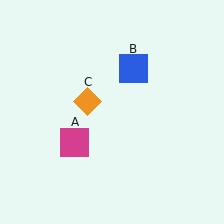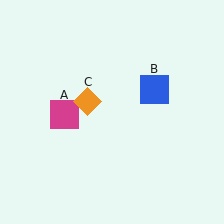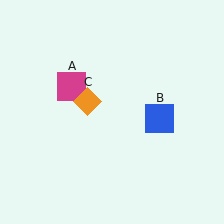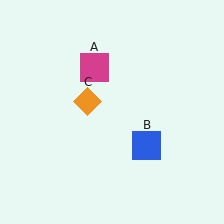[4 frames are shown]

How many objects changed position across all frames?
2 objects changed position: magenta square (object A), blue square (object B).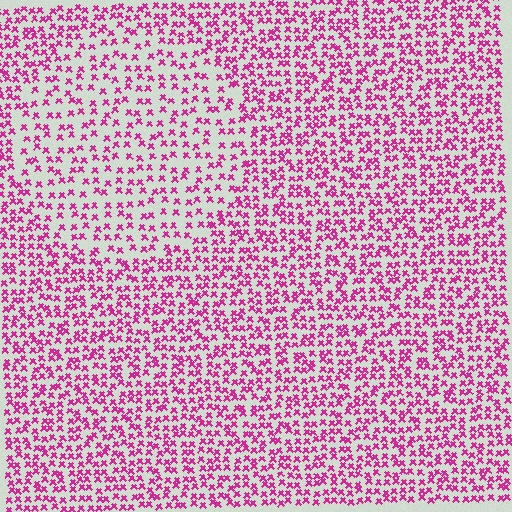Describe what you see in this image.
The image contains small magenta elements arranged at two different densities. A circle-shaped region is visible where the elements are less densely packed than the surrounding area.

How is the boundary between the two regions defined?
The boundary is defined by a change in element density (approximately 1.7x ratio). All elements are the same color, size, and shape.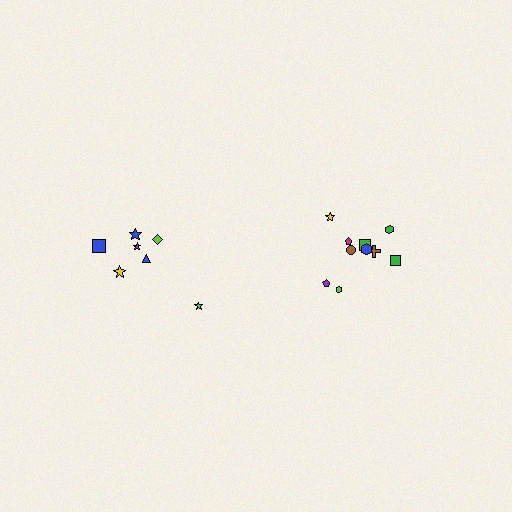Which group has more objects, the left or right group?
The right group.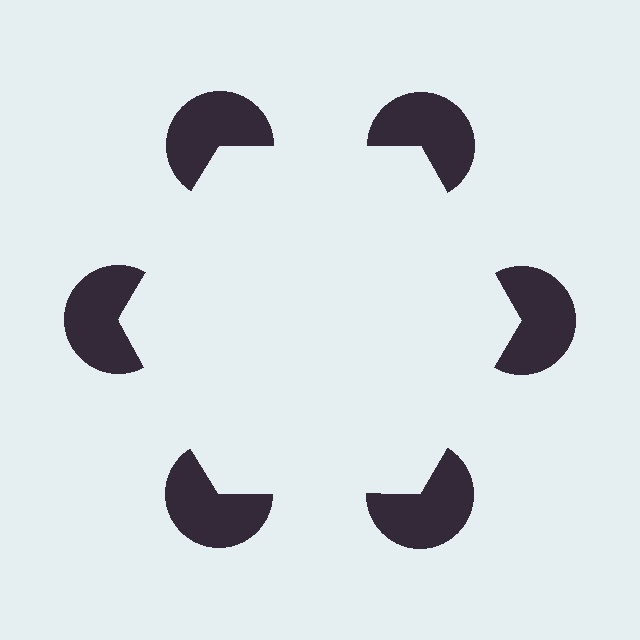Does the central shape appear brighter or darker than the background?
It typically appears slightly brighter than the background, even though no actual brightness change is drawn.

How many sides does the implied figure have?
6 sides.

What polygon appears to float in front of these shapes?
An illusory hexagon — its edges are inferred from the aligned wedge cuts in the pac-man discs, not physically drawn.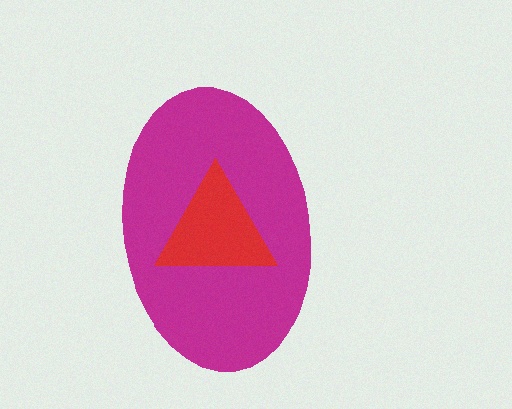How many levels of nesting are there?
2.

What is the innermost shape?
The red triangle.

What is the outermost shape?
The magenta ellipse.